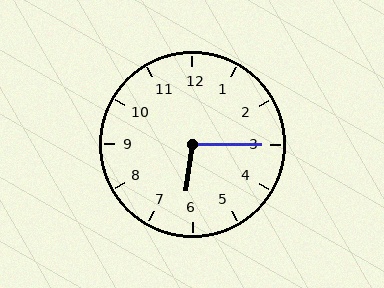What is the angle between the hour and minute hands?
Approximately 98 degrees.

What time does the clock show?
6:15.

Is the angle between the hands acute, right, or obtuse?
It is obtuse.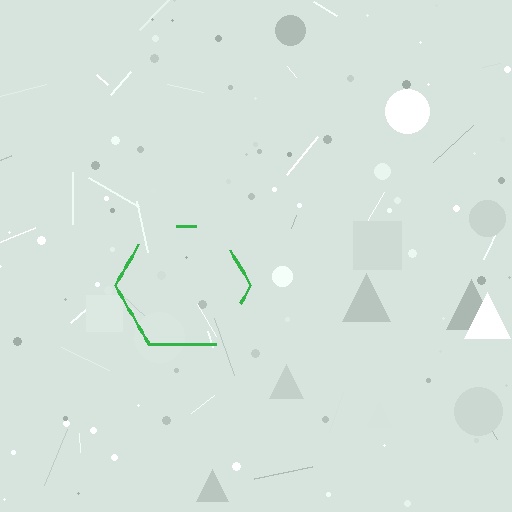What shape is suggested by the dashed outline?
The dashed outline suggests a hexagon.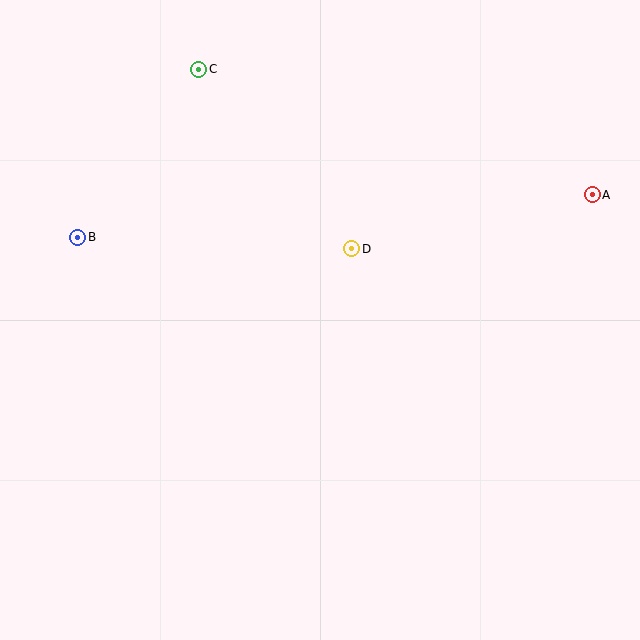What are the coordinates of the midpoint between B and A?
The midpoint between B and A is at (335, 216).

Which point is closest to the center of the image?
Point D at (352, 249) is closest to the center.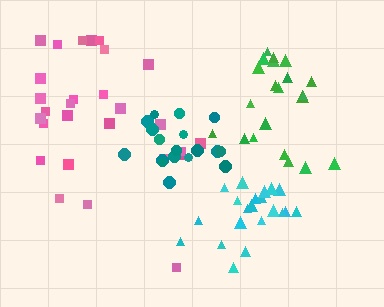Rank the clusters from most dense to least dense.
green, cyan, teal, pink.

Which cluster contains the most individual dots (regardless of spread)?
Pink (28).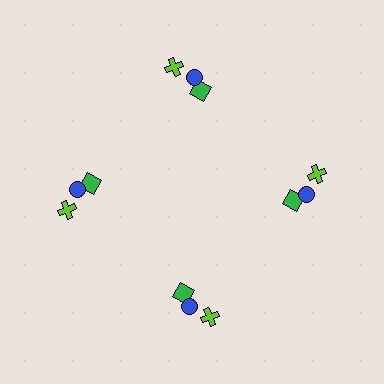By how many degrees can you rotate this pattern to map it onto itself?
The pattern maps onto itself every 90 degrees of rotation.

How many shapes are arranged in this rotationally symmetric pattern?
There are 12 shapes, arranged in 4 groups of 3.